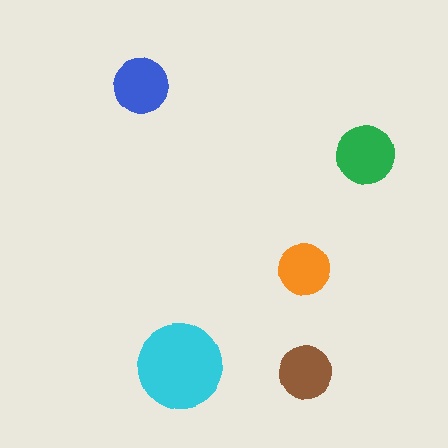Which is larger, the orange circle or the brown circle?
The brown one.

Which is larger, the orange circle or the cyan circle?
The cyan one.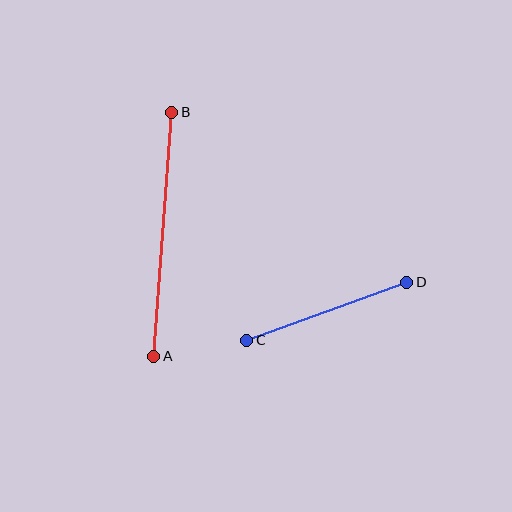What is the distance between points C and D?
The distance is approximately 170 pixels.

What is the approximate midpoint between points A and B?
The midpoint is at approximately (163, 234) pixels.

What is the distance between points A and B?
The distance is approximately 244 pixels.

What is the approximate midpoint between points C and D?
The midpoint is at approximately (327, 311) pixels.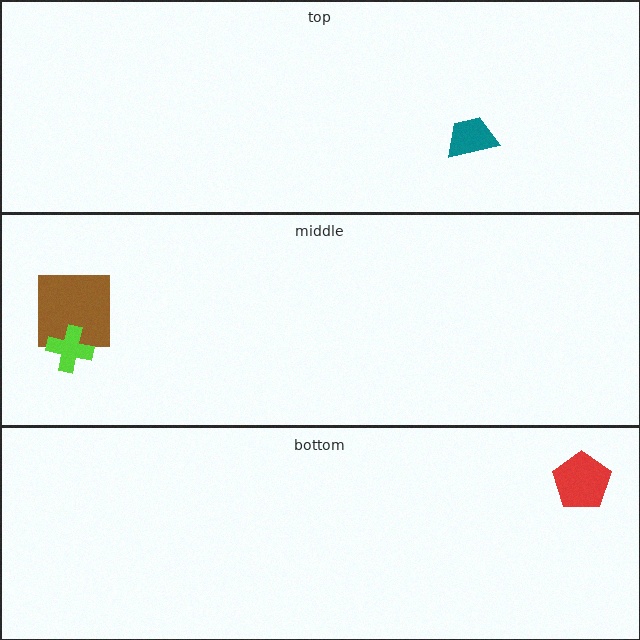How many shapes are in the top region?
1.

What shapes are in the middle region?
The brown square, the lime cross.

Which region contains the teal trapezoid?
The top region.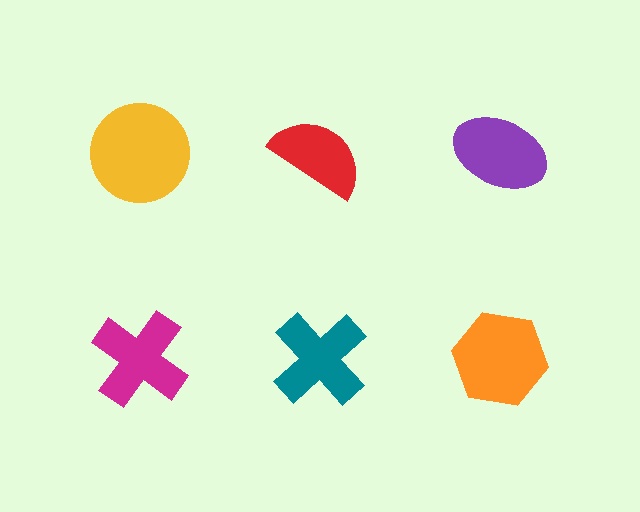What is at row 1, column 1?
A yellow circle.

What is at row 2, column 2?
A teal cross.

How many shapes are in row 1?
3 shapes.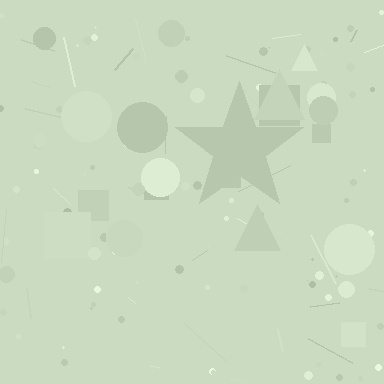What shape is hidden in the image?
A star is hidden in the image.